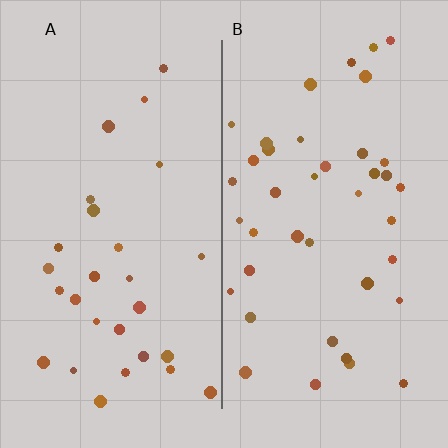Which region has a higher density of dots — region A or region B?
B (the right).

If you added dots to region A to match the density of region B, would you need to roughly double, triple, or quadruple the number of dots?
Approximately double.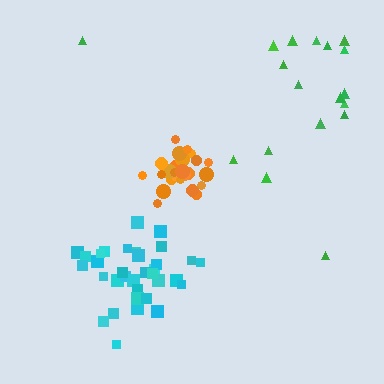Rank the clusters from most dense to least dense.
orange, cyan, green.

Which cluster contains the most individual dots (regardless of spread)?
Cyan (34).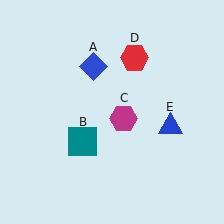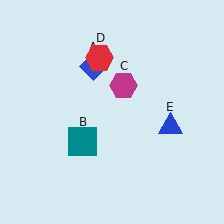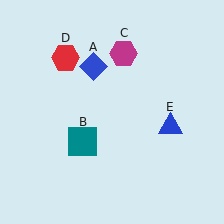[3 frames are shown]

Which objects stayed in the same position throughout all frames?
Blue diamond (object A) and teal square (object B) and blue triangle (object E) remained stationary.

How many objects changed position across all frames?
2 objects changed position: magenta hexagon (object C), red hexagon (object D).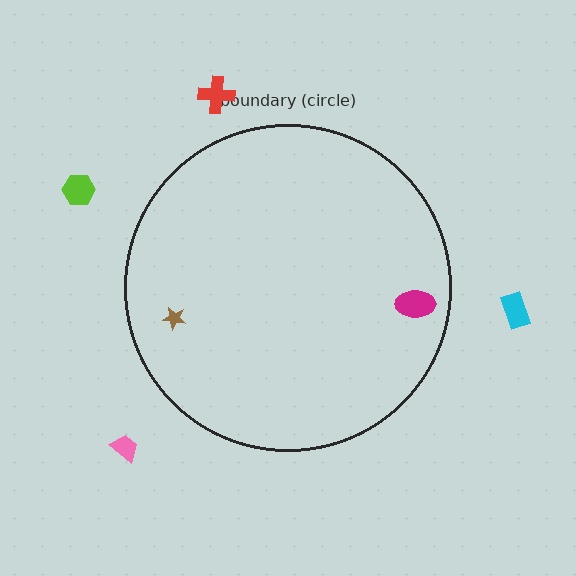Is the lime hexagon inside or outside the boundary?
Outside.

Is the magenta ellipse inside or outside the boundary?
Inside.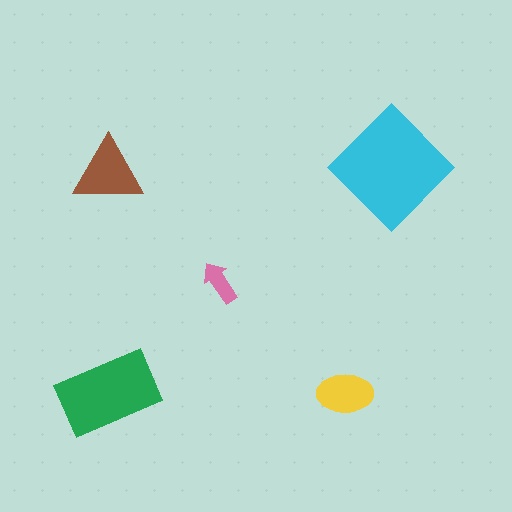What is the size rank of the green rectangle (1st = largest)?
2nd.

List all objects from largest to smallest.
The cyan diamond, the green rectangle, the brown triangle, the yellow ellipse, the pink arrow.